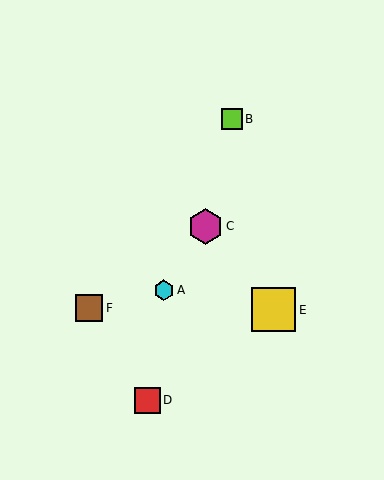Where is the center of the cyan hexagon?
The center of the cyan hexagon is at (164, 290).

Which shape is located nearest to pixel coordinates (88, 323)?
The brown square (labeled F) at (89, 308) is nearest to that location.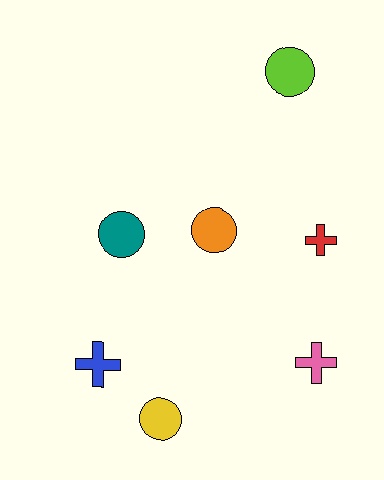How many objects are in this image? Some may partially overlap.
There are 7 objects.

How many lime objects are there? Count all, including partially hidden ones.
There is 1 lime object.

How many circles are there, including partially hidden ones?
There are 4 circles.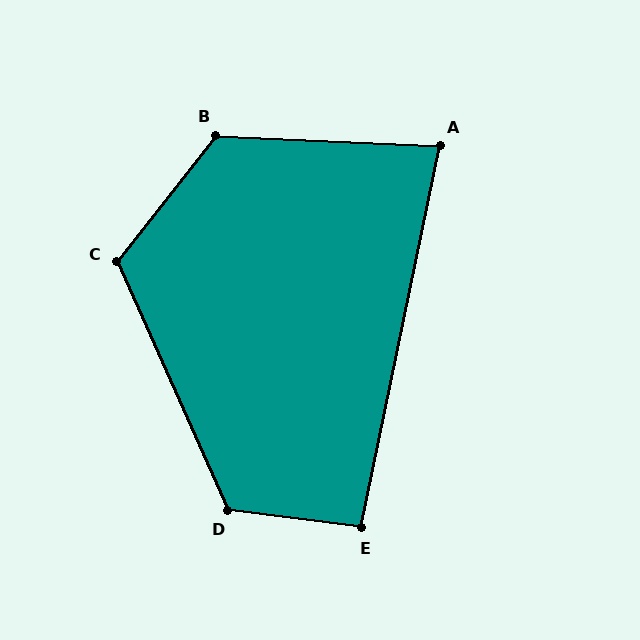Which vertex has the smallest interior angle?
A, at approximately 81 degrees.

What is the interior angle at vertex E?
Approximately 94 degrees (approximately right).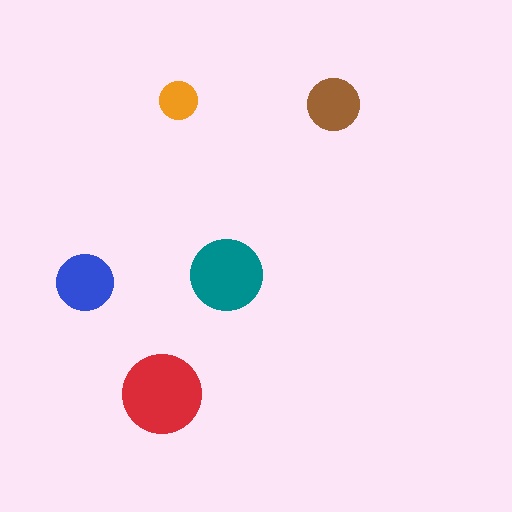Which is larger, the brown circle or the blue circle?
The blue one.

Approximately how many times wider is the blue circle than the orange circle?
About 1.5 times wider.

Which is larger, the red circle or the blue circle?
The red one.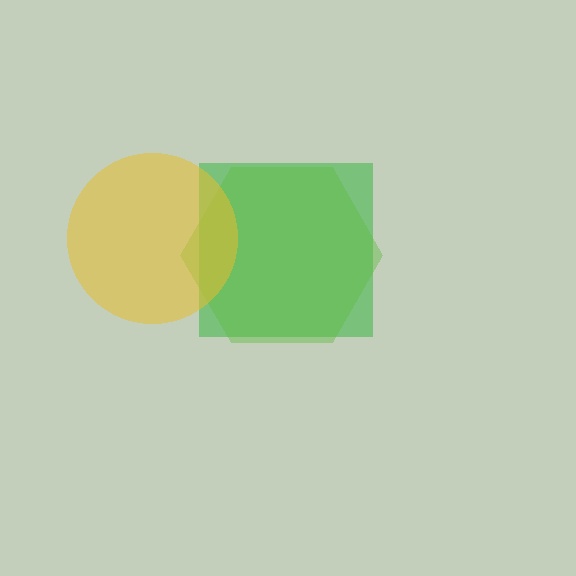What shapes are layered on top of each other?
The layered shapes are: a green square, a lime hexagon, a yellow circle.